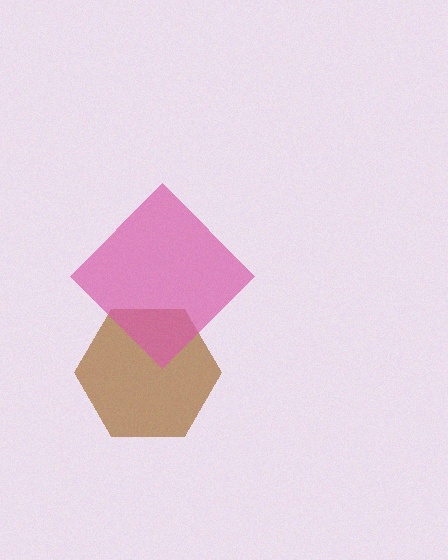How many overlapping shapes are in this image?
There are 2 overlapping shapes in the image.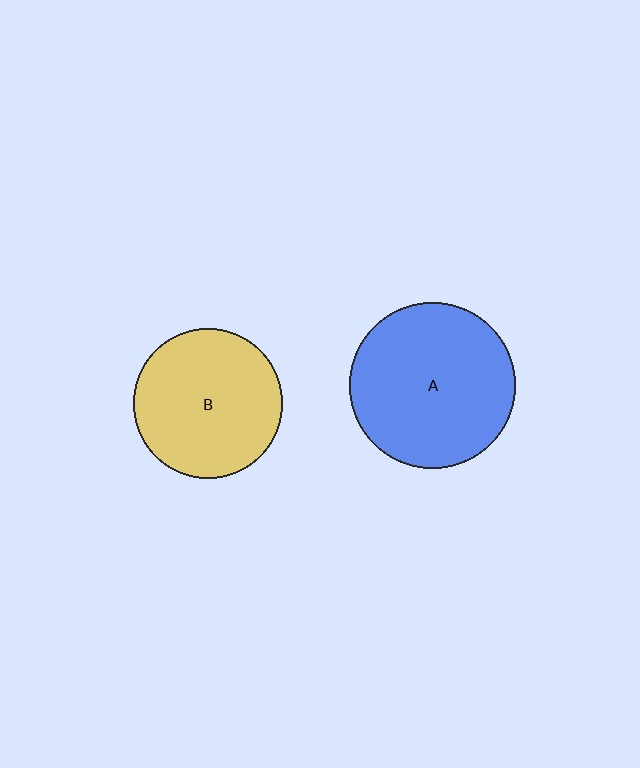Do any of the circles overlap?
No, none of the circles overlap.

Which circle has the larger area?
Circle A (blue).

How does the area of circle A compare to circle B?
Approximately 1.2 times.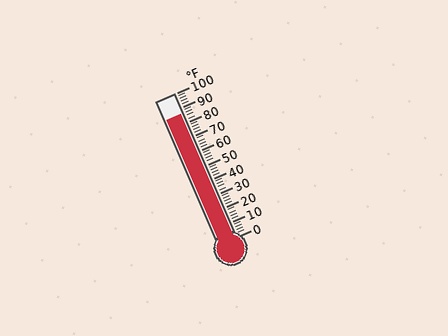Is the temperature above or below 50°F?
The temperature is above 50°F.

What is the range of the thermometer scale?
The thermometer scale ranges from 0°F to 100°F.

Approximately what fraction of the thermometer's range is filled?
The thermometer is filled to approximately 85% of its range.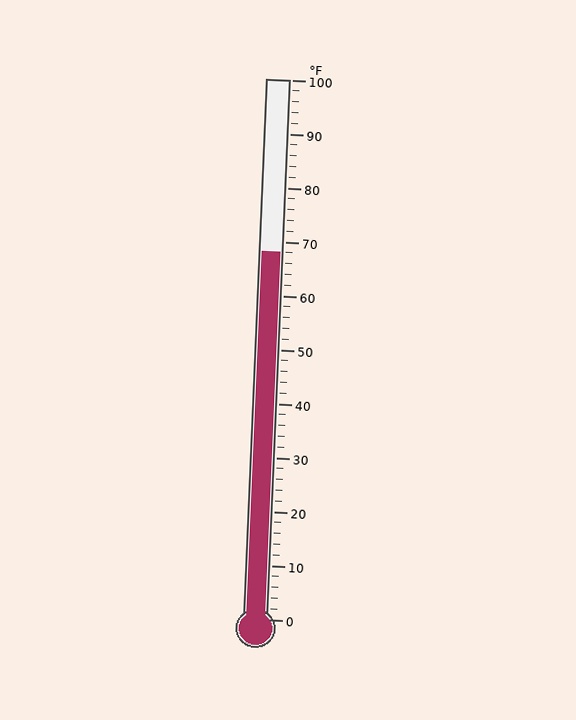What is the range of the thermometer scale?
The thermometer scale ranges from 0°F to 100°F.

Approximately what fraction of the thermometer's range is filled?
The thermometer is filled to approximately 70% of its range.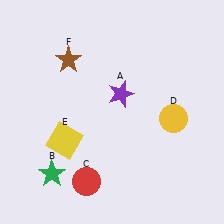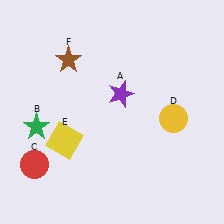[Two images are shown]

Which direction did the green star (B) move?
The green star (B) moved up.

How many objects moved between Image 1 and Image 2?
2 objects moved between the two images.